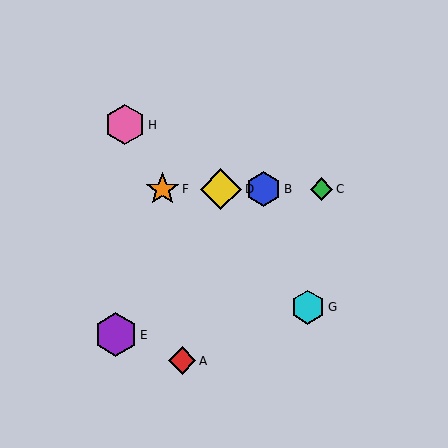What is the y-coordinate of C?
Object C is at y≈189.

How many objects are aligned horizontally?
4 objects (B, C, D, F) are aligned horizontally.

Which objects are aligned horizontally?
Objects B, C, D, F are aligned horizontally.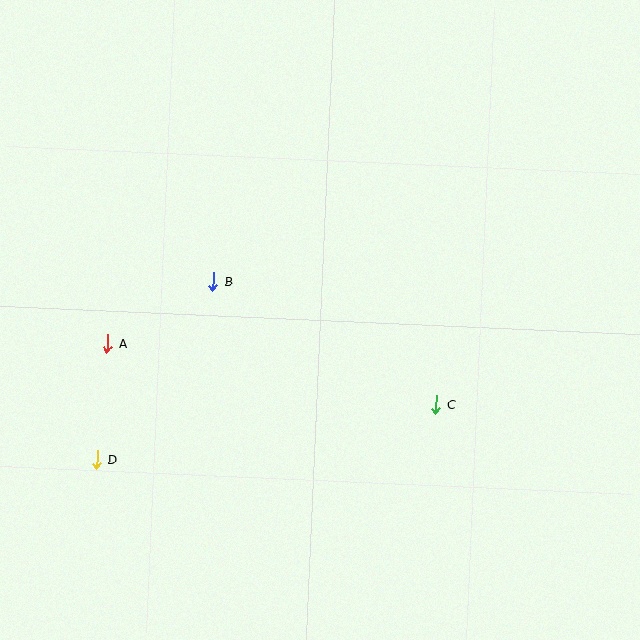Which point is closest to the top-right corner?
Point C is closest to the top-right corner.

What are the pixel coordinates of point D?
Point D is at (97, 459).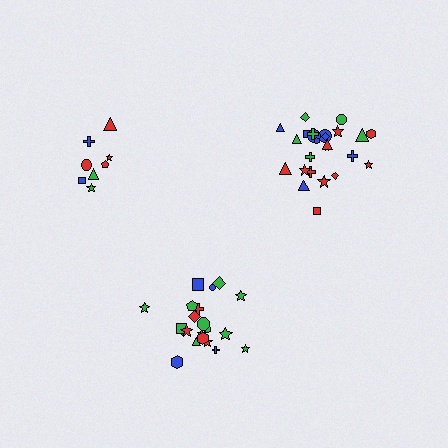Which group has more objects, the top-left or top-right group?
The top-right group.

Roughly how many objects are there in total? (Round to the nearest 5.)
Roughly 55 objects in total.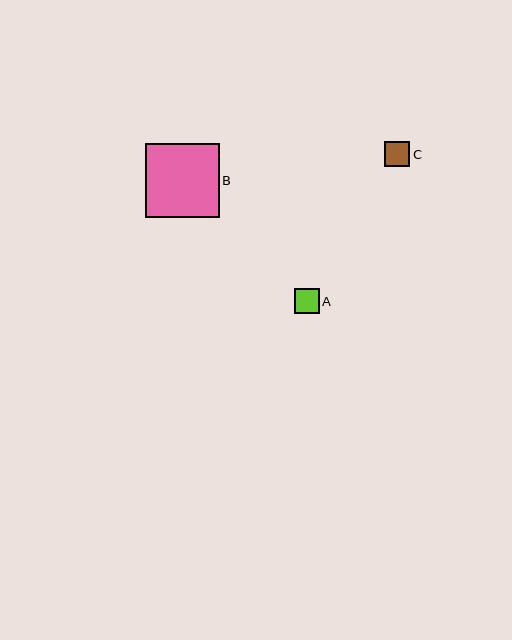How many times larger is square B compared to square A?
Square B is approximately 2.9 times the size of square A.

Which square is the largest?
Square B is the largest with a size of approximately 74 pixels.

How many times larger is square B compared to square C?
Square B is approximately 2.9 times the size of square C.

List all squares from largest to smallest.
From largest to smallest: B, C, A.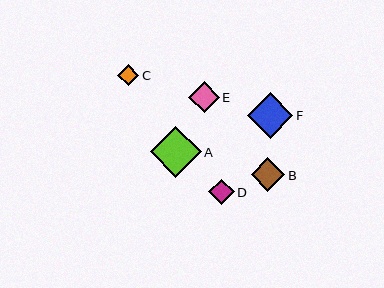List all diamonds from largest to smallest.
From largest to smallest: A, F, B, E, D, C.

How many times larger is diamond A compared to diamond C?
Diamond A is approximately 2.4 times the size of diamond C.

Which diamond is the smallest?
Diamond C is the smallest with a size of approximately 21 pixels.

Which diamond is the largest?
Diamond A is the largest with a size of approximately 51 pixels.